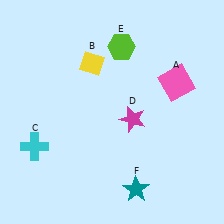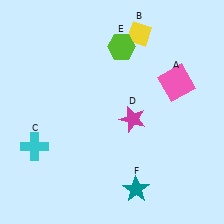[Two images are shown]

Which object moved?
The yellow diamond (B) moved right.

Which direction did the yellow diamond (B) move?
The yellow diamond (B) moved right.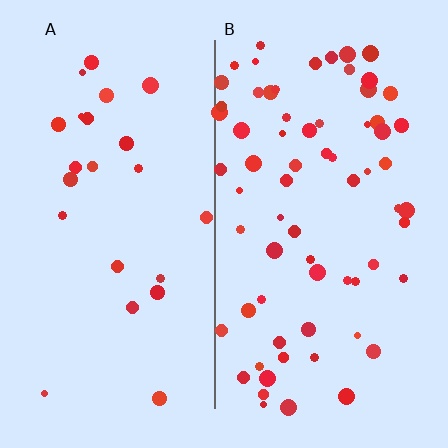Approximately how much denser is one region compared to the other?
Approximately 2.9× — region B over region A.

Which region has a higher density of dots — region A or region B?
B (the right).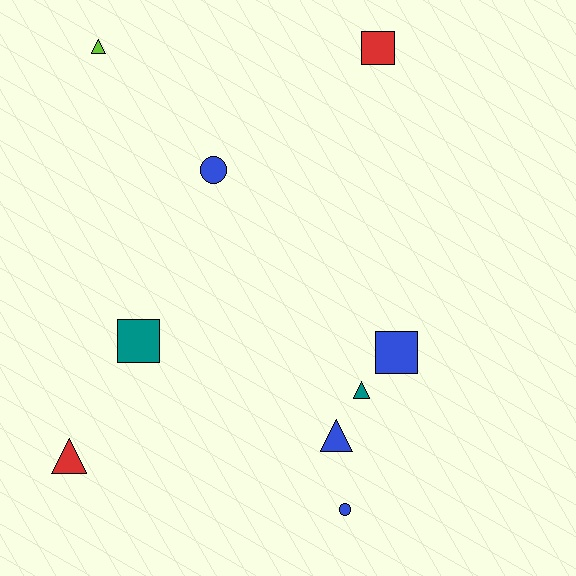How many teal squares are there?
There is 1 teal square.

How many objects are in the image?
There are 9 objects.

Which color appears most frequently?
Blue, with 4 objects.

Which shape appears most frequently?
Triangle, with 4 objects.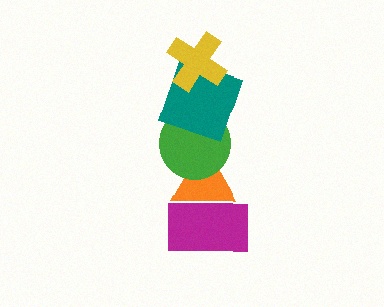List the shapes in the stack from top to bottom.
From top to bottom: the yellow cross, the teal square, the green circle, the orange triangle, the magenta rectangle.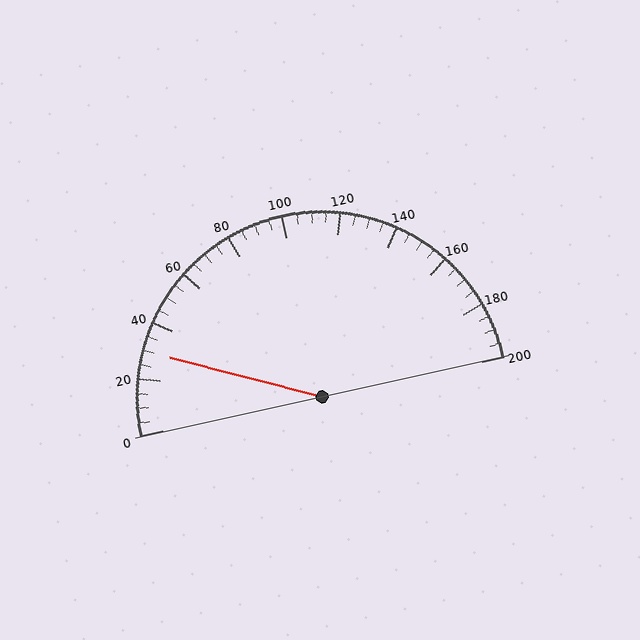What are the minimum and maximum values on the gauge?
The gauge ranges from 0 to 200.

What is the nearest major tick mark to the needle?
The nearest major tick mark is 40.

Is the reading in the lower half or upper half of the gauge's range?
The reading is in the lower half of the range (0 to 200).